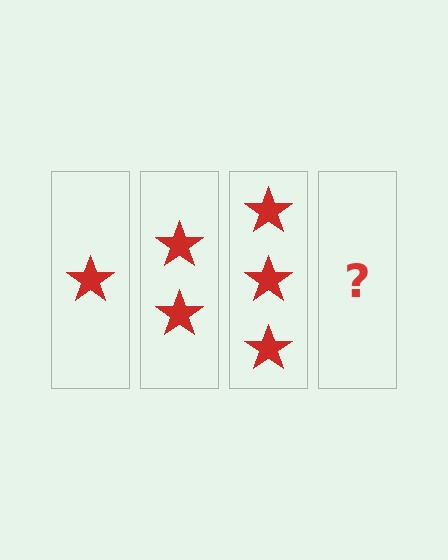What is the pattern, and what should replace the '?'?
The pattern is that each step adds one more star. The '?' should be 4 stars.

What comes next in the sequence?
The next element should be 4 stars.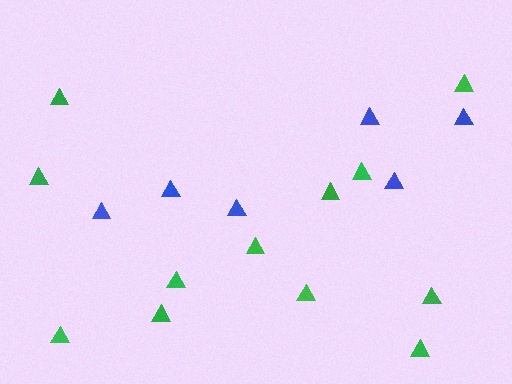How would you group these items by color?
There are 2 groups: one group of green triangles (12) and one group of blue triangles (6).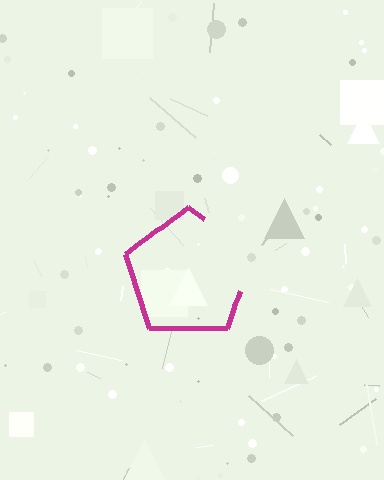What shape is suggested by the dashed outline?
The dashed outline suggests a pentagon.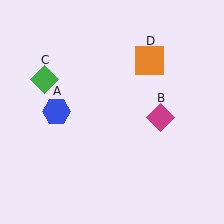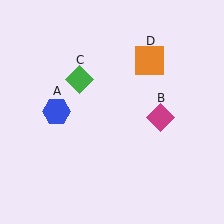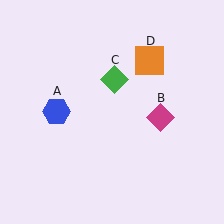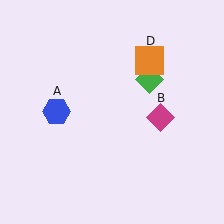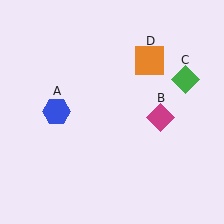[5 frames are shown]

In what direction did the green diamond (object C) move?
The green diamond (object C) moved right.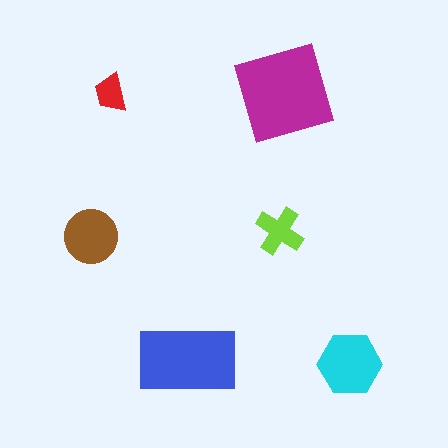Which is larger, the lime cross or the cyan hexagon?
The cyan hexagon.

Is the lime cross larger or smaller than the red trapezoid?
Larger.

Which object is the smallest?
The red trapezoid.